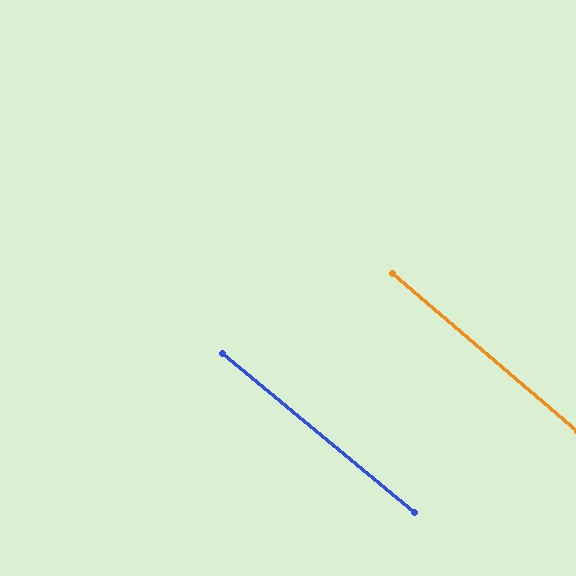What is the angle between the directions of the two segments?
Approximately 1 degree.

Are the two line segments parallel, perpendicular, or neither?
Parallel — their directions differ by only 0.8°.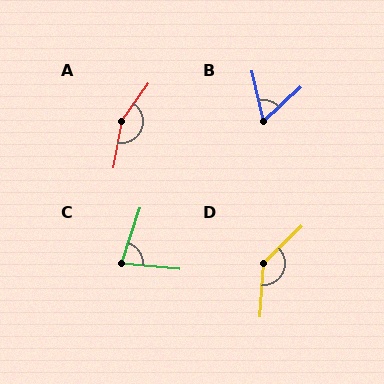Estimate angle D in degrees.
Approximately 137 degrees.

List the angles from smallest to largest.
B (60°), C (76°), D (137°), A (155°).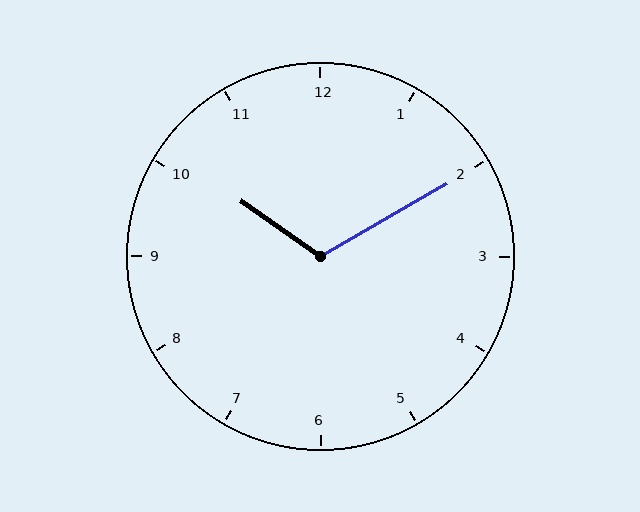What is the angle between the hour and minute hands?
Approximately 115 degrees.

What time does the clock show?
10:10.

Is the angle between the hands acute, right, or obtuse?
It is obtuse.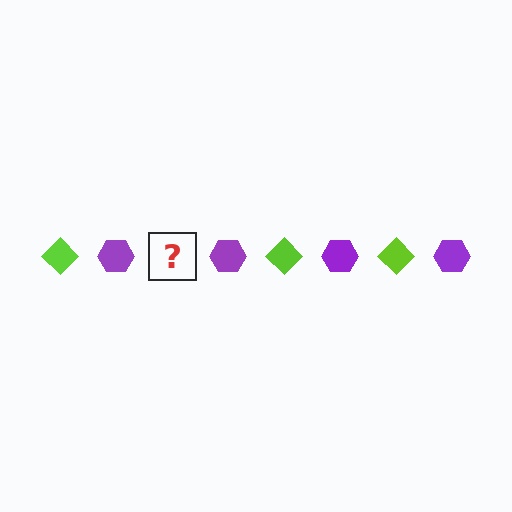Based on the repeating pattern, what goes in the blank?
The blank should be a lime diamond.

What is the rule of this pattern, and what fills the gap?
The rule is that the pattern alternates between lime diamond and purple hexagon. The gap should be filled with a lime diamond.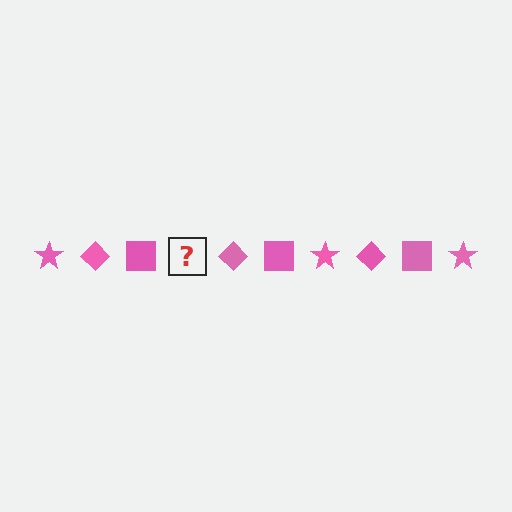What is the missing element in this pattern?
The missing element is a pink star.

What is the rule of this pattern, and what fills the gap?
The rule is that the pattern cycles through star, diamond, square shapes in pink. The gap should be filled with a pink star.